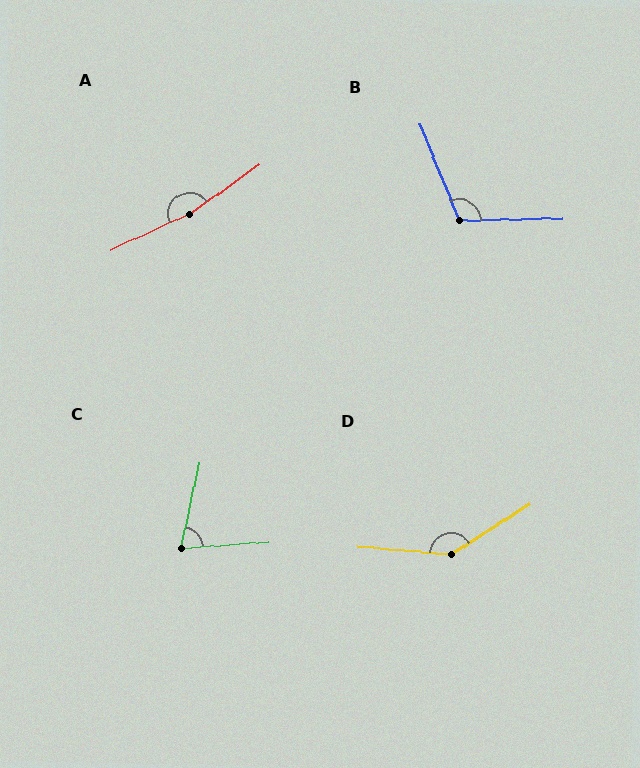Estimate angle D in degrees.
Approximately 143 degrees.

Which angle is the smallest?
C, at approximately 73 degrees.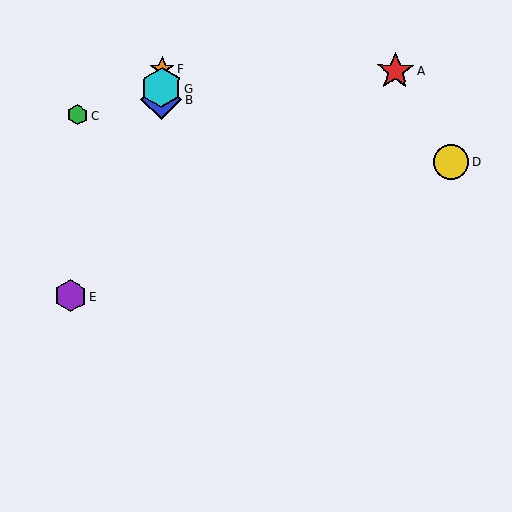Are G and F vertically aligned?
Yes, both are at x≈161.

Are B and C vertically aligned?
No, B is at x≈161 and C is at x≈77.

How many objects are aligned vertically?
3 objects (B, F, G) are aligned vertically.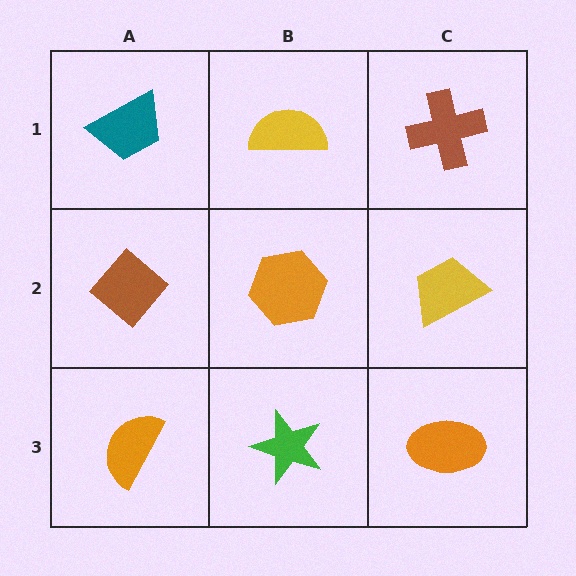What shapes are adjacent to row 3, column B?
An orange hexagon (row 2, column B), an orange semicircle (row 3, column A), an orange ellipse (row 3, column C).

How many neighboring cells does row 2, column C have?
3.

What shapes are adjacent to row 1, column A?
A brown diamond (row 2, column A), a yellow semicircle (row 1, column B).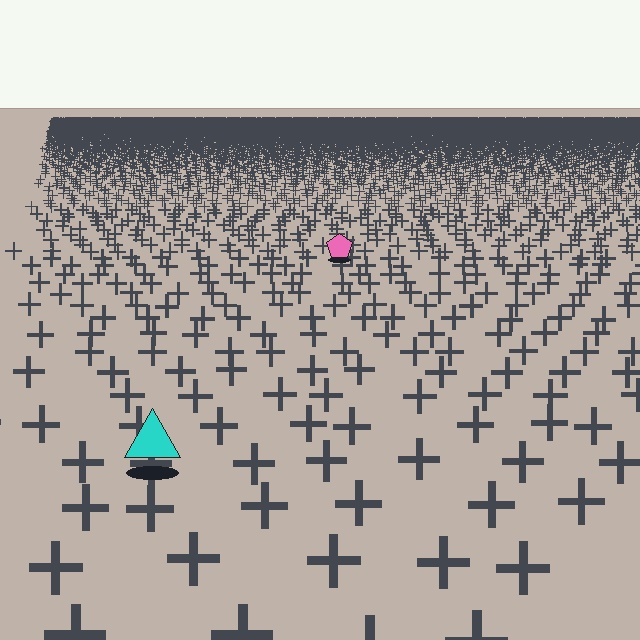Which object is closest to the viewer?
The cyan triangle is closest. The texture marks near it are larger and more spread out.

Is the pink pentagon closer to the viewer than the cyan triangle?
No. The cyan triangle is closer — you can tell from the texture gradient: the ground texture is coarser near it.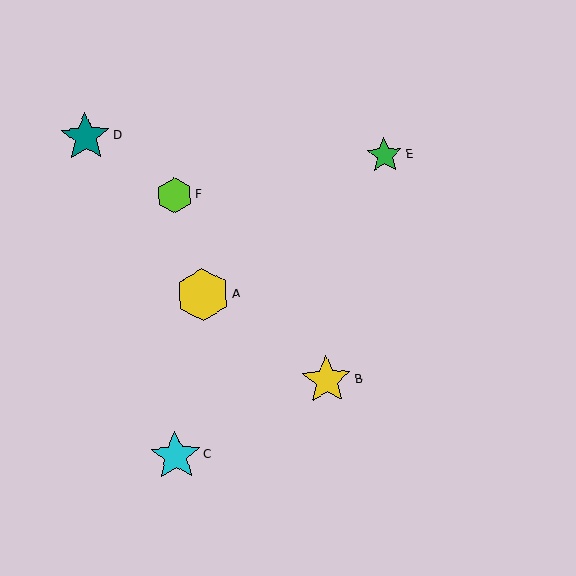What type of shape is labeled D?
Shape D is a teal star.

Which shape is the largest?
The yellow hexagon (labeled A) is the largest.